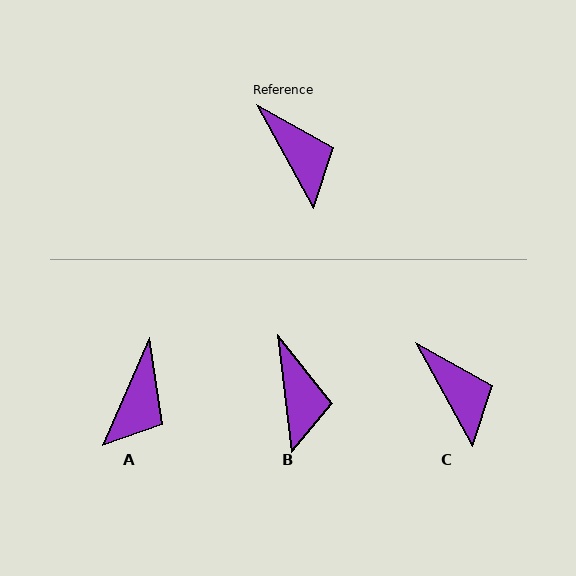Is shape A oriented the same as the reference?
No, it is off by about 52 degrees.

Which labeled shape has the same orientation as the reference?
C.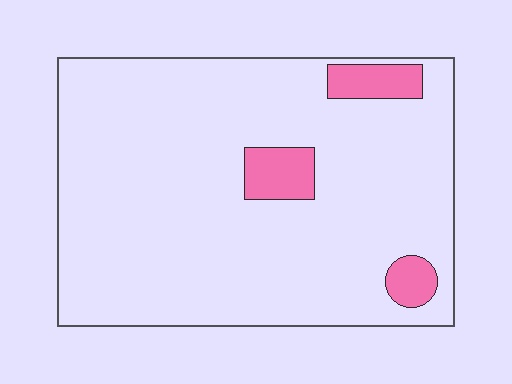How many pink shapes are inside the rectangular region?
3.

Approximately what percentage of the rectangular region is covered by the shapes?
Approximately 10%.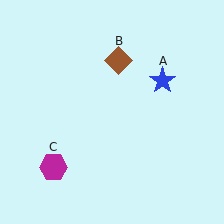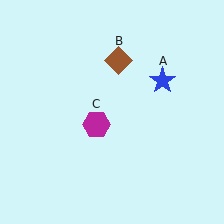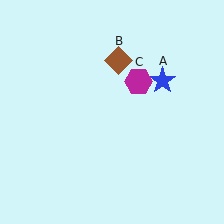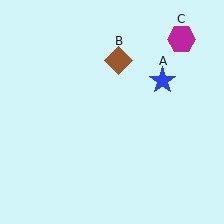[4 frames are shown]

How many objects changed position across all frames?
1 object changed position: magenta hexagon (object C).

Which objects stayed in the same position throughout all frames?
Blue star (object A) and brown diamond (object B) remained stationary.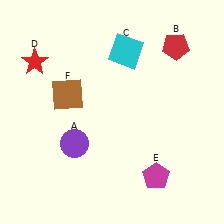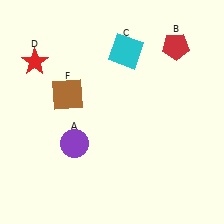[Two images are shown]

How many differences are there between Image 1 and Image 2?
There is 1 difference between the two images.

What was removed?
The magenta pentagon (E) was removed in Image 2.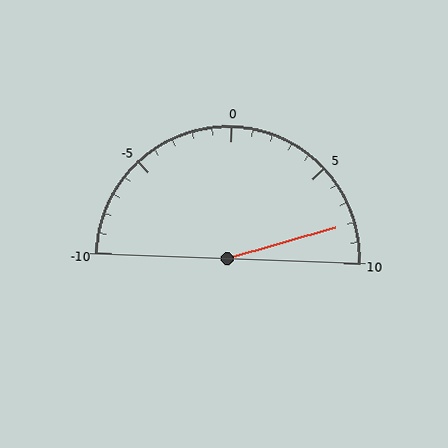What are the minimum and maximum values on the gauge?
The gauge ranges from -10 to 10.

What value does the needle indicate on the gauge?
The needle indicates approximately 8.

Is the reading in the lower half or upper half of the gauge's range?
The reading is in the upper half of the range (-10 to 10).